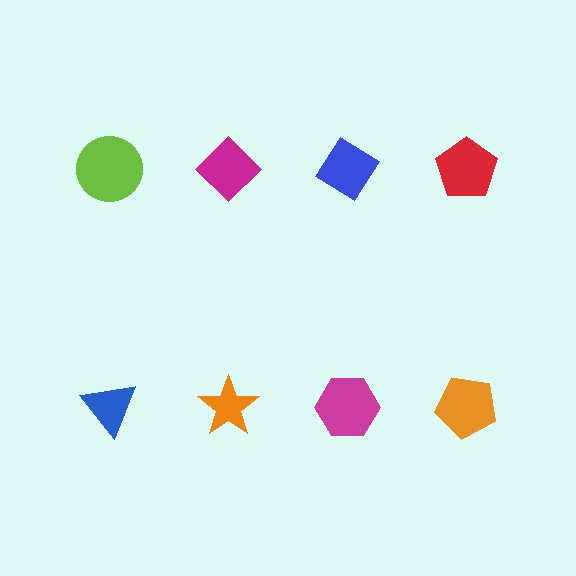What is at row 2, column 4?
An orange pentagon.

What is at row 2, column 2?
An orange star.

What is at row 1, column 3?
A blue diamond.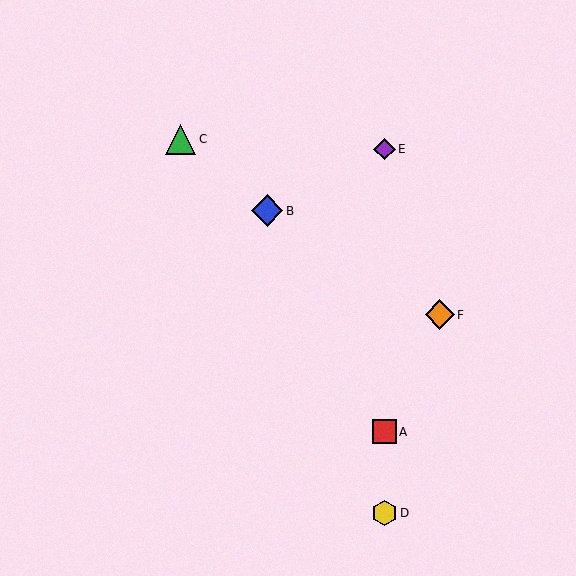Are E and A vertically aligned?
Yes, both are at x≈384.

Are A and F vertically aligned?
No, A is at x≈384 and F is at x≈440.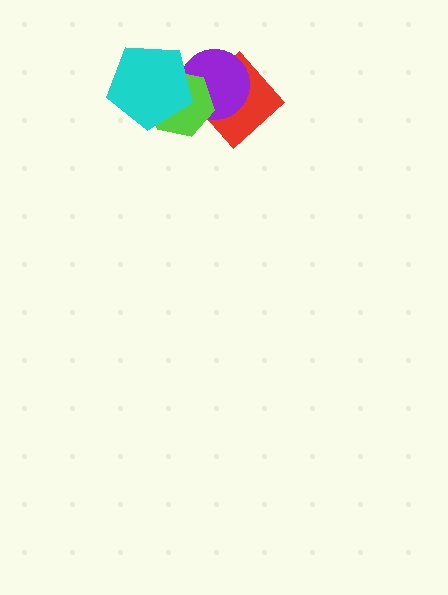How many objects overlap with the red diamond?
2 objects overlap with the red diamond.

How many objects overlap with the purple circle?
3 objects overlap with the purple circle.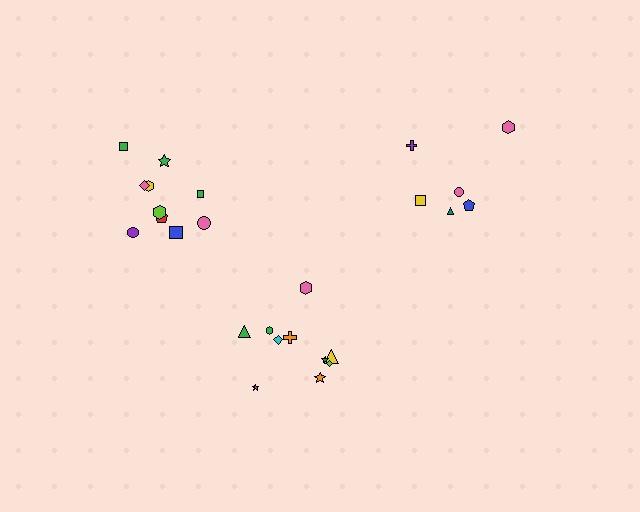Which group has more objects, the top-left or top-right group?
The top-left group.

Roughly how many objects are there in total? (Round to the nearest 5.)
Roughly 25 objects in total.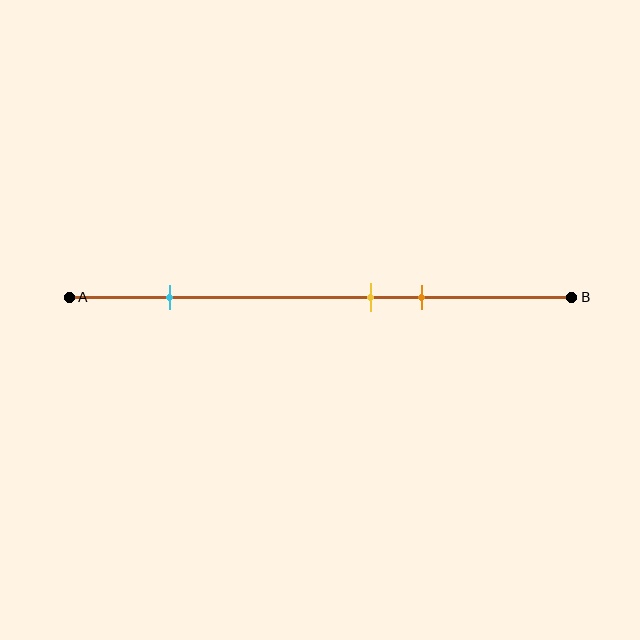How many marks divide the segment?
There are 3 marks dividing the segment.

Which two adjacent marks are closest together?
The yellow and orange marks are the closest adjacent pair.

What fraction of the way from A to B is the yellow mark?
The yellow mark is approximately 60% (0.6) of the way from A to B.